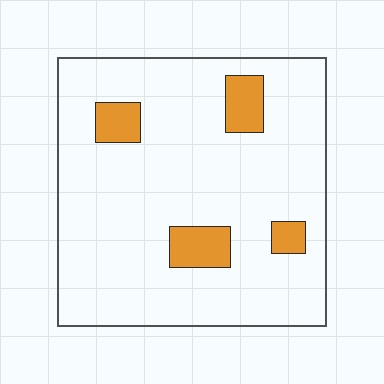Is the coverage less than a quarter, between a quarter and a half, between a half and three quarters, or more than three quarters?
Less than a quarter.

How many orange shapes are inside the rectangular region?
4.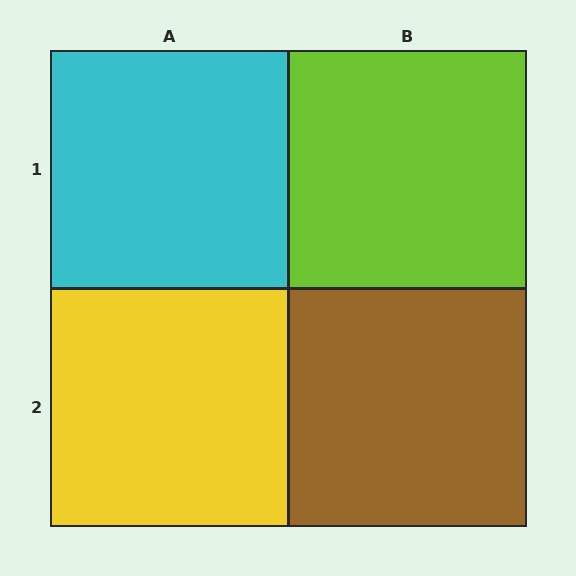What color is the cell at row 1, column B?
Lime.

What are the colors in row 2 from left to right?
Yellow, brown.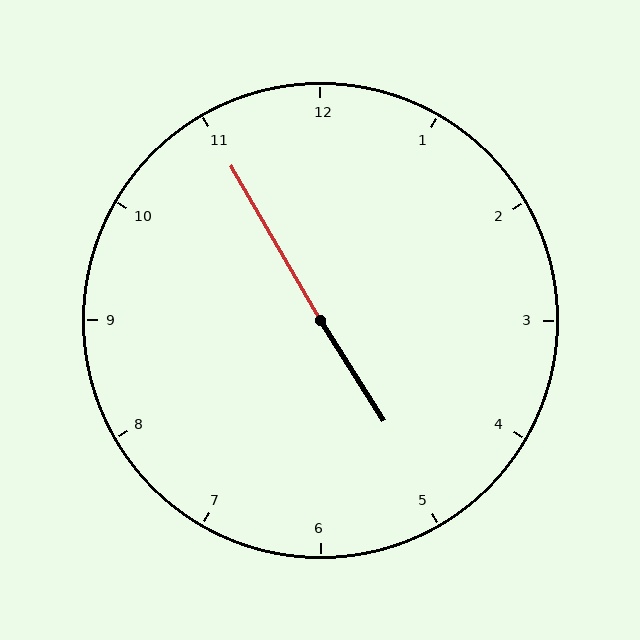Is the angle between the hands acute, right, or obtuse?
It is obtuse.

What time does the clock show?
4:55.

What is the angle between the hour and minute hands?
Approximately 178 degrees.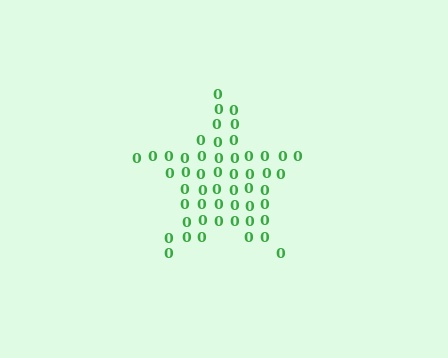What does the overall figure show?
The overall figure shows a star.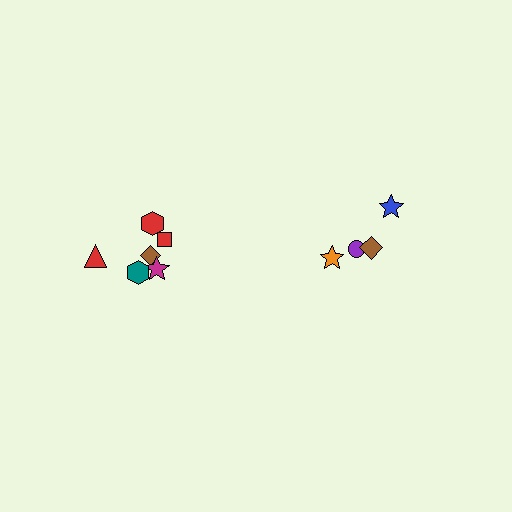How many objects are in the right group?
There are 4 objects.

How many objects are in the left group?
There are 6 objects.